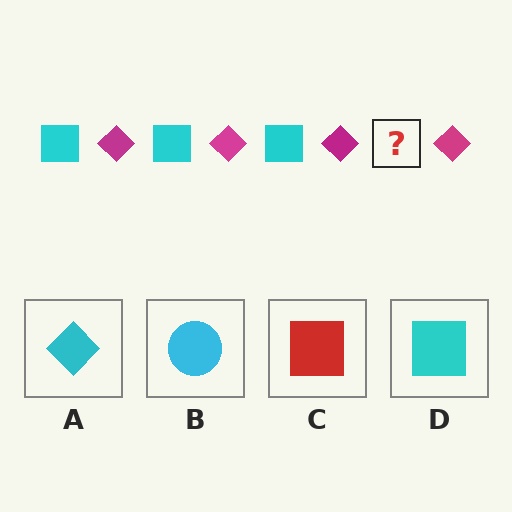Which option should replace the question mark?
Option D.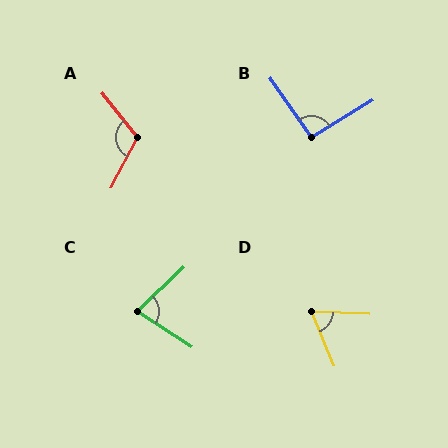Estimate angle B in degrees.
Approximately 93 degrees.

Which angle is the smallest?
D, at approximately 65 degrees.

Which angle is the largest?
A, at approximately 114 degrees.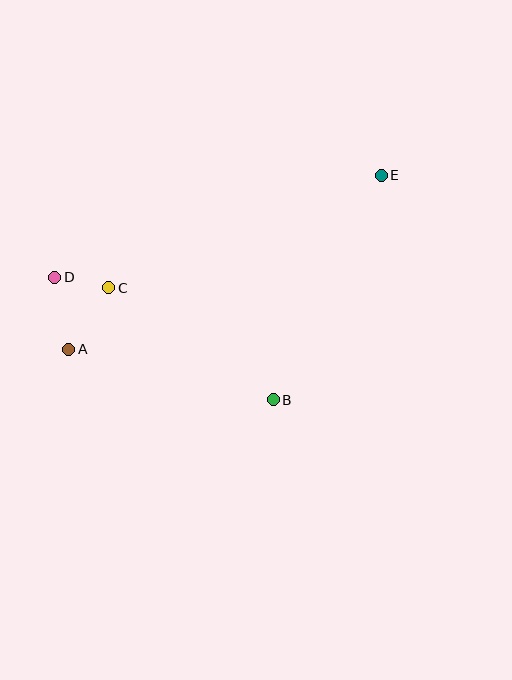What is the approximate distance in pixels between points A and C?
The distance between A and C is approximately 74 pixels.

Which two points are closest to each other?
Points C and D are closest to each other.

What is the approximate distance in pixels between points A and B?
The distance between A and B is approximately 211 pixels.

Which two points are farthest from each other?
Points A and E are farthest from each other.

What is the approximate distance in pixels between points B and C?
The distance between B and C is approximately 199 pixels.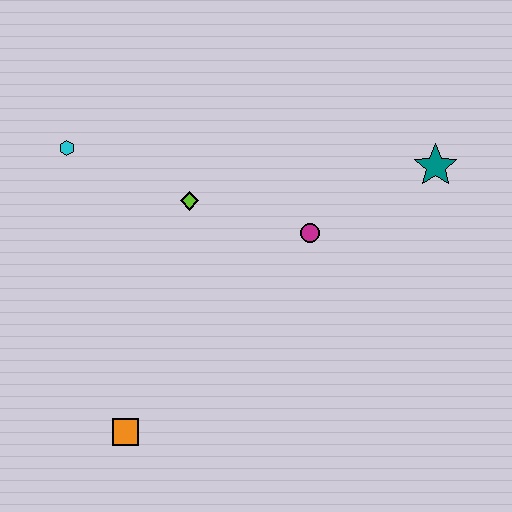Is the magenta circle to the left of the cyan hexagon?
No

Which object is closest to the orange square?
The lime diamond is closest to the orange square.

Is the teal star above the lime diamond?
Yes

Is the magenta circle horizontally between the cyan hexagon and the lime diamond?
No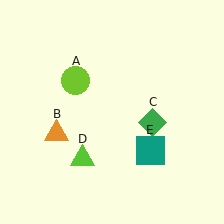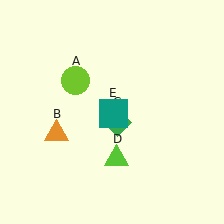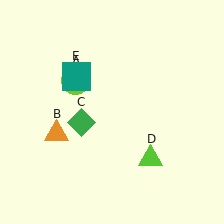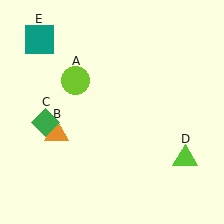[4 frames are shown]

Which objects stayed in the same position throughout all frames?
Lime circle (object A) and orange triangle (object B) remained stationary.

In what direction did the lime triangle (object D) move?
The lime triangle (object D) moved right.